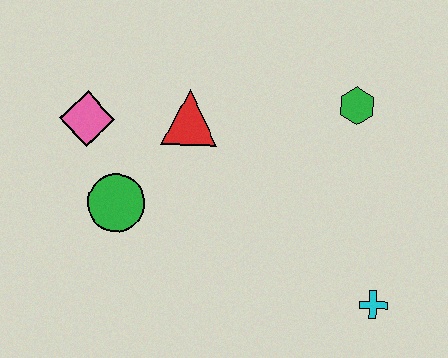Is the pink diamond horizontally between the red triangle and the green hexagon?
No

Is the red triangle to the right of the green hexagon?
No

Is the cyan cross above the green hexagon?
No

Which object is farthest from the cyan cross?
The pink diamond is farthest from the cyan cross.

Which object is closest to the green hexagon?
The red triangle is closest to the green hexagon.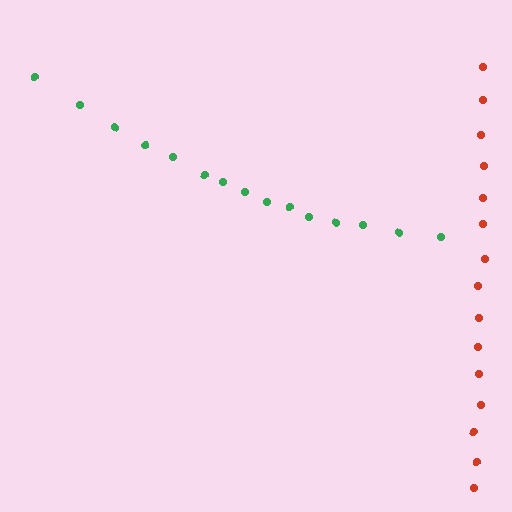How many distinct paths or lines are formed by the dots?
There are 2 distinct paths.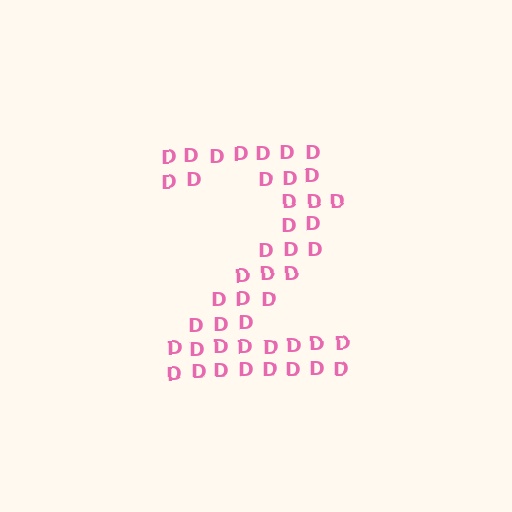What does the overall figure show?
The overall figure shows the digit 2.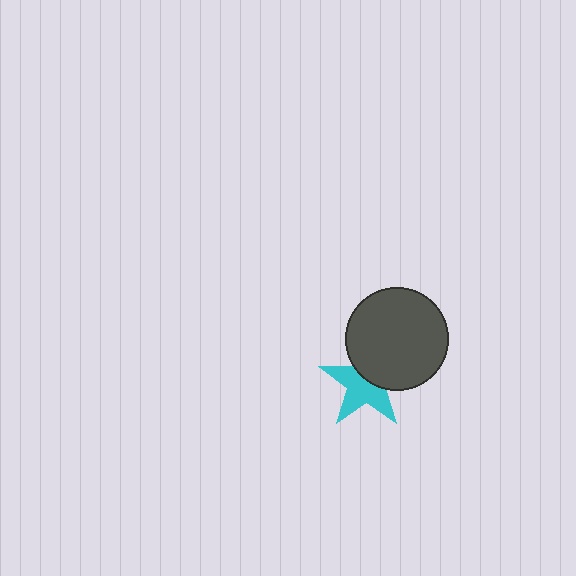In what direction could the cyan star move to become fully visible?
The cyan star could move toward the lower-left. That would shift it out from behind the dark gray circle entirely.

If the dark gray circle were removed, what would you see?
You would see the complete cyan star.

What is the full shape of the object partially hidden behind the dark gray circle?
The partially hidden object is a cyan star.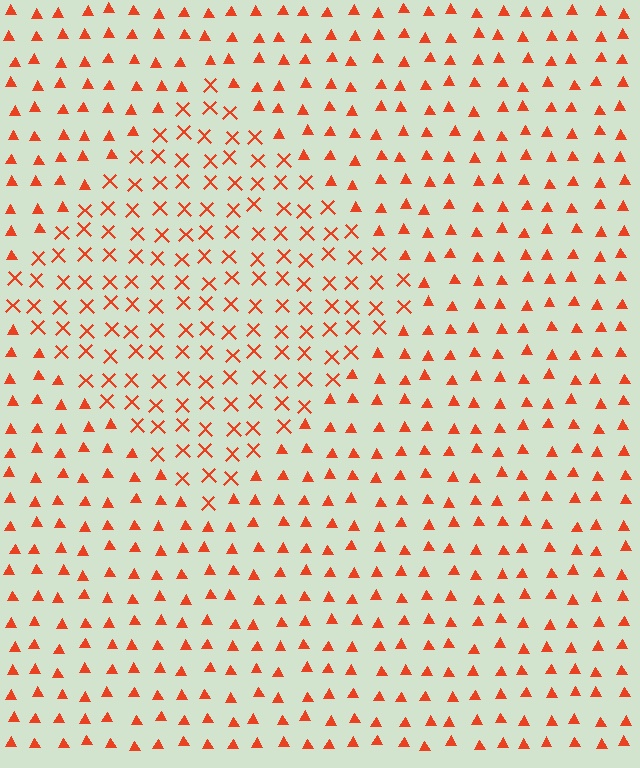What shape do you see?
I see a diamond.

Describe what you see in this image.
The image is filled with small red elements arranged in a uniform grid. A diamond-shaped region contains X marks, while the surrounding area contains triangles. The boundary is defined purely by the change in element shape.